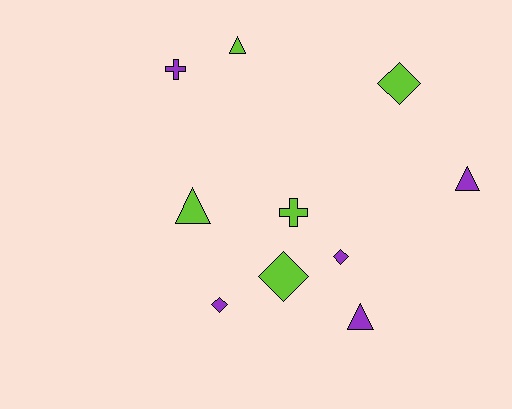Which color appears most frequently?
Purple, with 5 objects.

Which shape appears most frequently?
Triangle, with 4 objects.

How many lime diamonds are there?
There are 2 lime diamonds.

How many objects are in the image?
There are 10 objects.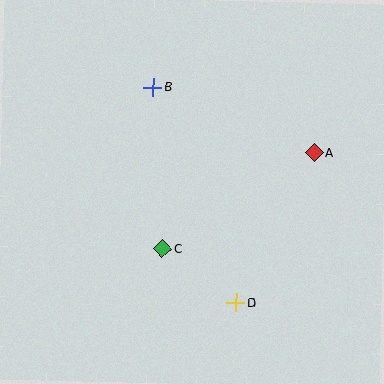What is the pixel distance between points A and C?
The distance between A and C is 180 pixels.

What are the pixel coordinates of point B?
Point B is at (153, 87).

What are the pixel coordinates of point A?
Point A is at (314, 153).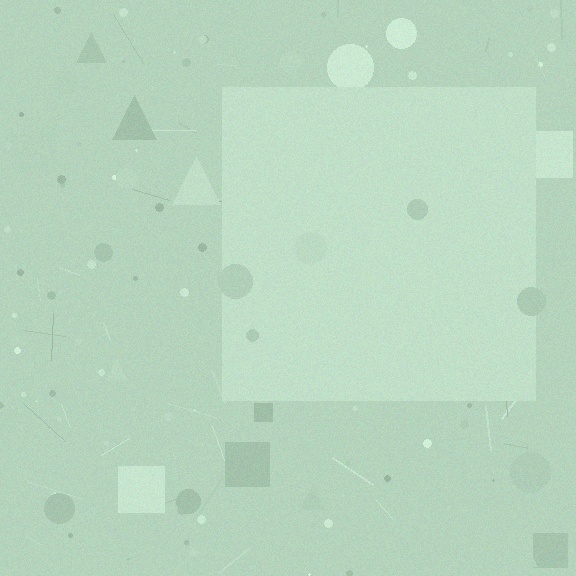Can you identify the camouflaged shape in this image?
The camouflaged shape is a square.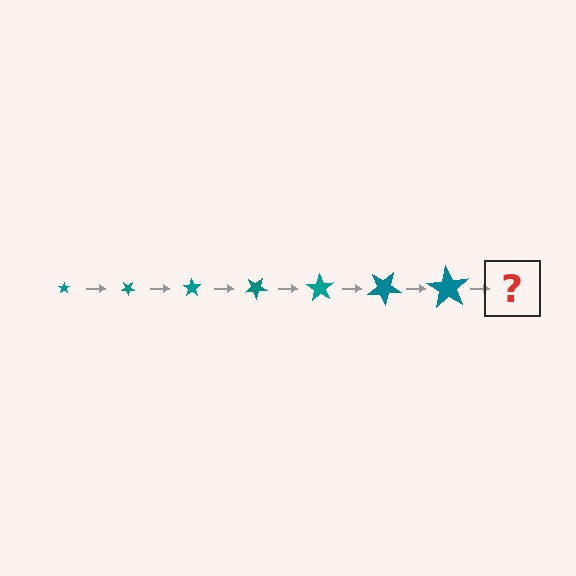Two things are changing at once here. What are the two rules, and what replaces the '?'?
The two rules are that the star grows larger each step and it rotates 35 degrees each step. The '?' should be a star, larger than the previous one and rotated 245 degrees from the start.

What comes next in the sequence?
The next element should be a star, larger than the previous one and rotated 245 degrees from the start.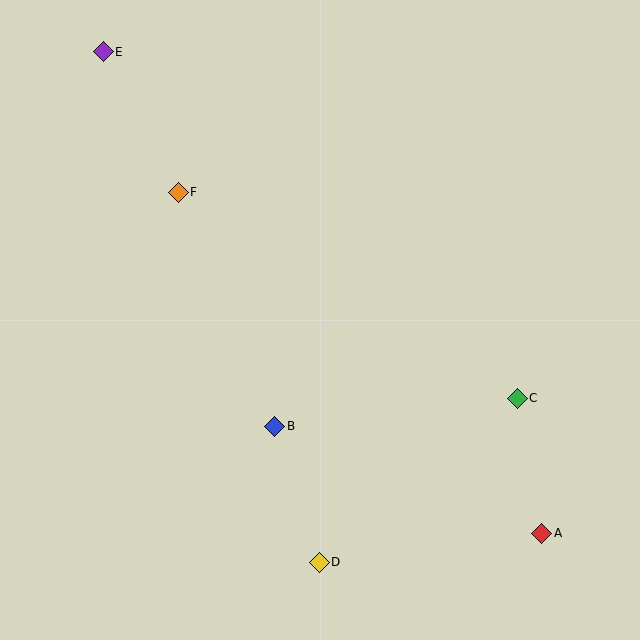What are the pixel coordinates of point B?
Point B is at (275, 426).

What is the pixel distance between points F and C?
The distance between F and C is 397 pixels.